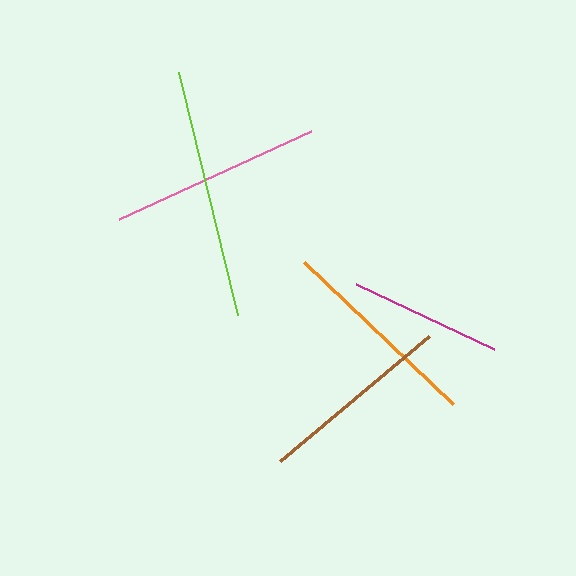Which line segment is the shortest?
The magenta line is the shortest at approximately 152 pixels.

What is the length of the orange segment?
The orange segment is approximately 206 pixels long.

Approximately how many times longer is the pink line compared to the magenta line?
The pink line is approximately 1.4 times the length of the magenta line.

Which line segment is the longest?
The lime line is the longest at approximately 250 pixels.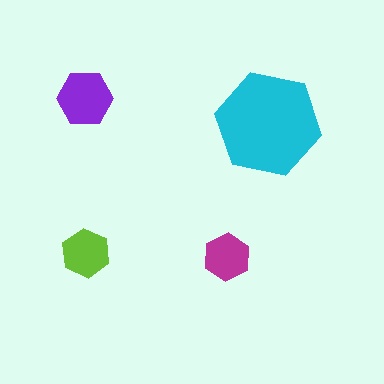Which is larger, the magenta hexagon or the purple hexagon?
The purple one.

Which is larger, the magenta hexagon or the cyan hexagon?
The cyan one.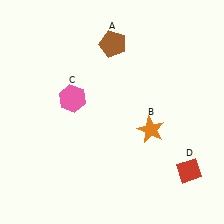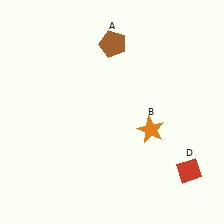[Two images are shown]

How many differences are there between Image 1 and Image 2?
There is 1 difference between the two images.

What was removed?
The pink hexagon (C) was removed in Image 2.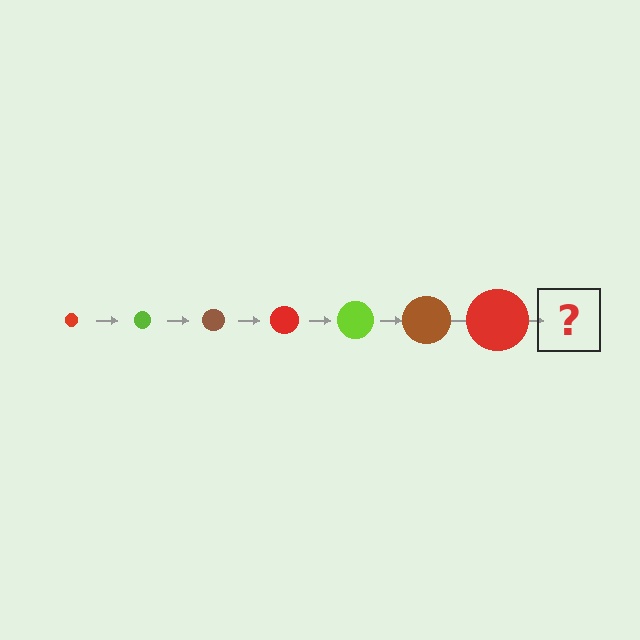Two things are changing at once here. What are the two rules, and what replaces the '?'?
The two rules are that the circle grows larger each step and the color cycles through red, lime, and brown. The '?' should be a lime circle, larger than the previous one.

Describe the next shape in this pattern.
It should be a lime circle, larger than the previous one.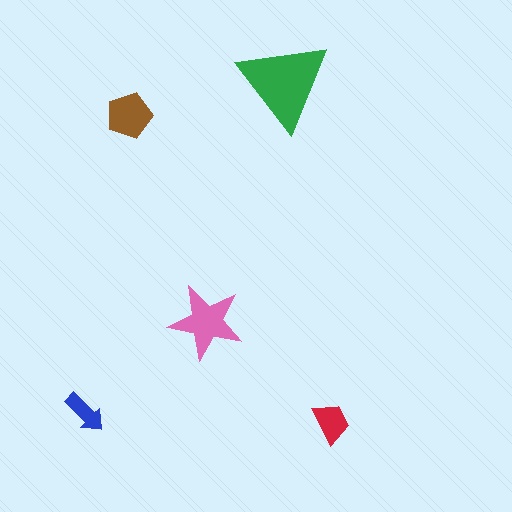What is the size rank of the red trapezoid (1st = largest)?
4th.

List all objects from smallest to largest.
The blue arrow, the red trapezoid, the brown pentagon, the pink star, the green triangle.